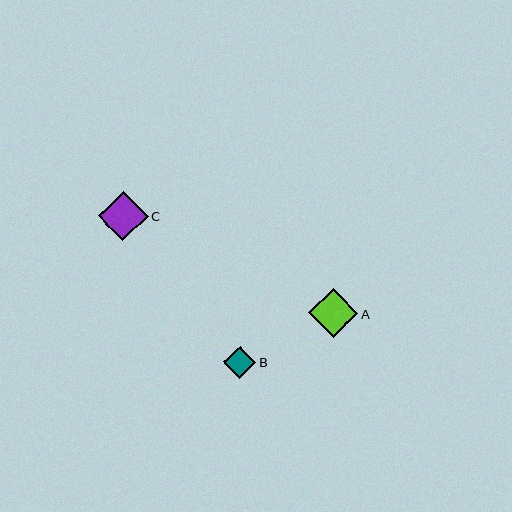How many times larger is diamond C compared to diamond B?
Diamond C is approximately 1.5 times the size of diamond B.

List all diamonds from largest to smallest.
From largest to smallest: C, A, B.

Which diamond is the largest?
Diamond C is the largest with a size of approximately 49 pixels.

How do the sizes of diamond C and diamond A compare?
Diamond C and diamond A are approximately the same size.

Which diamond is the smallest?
Diamond B is the smallest with a size of approximately 32 pixels.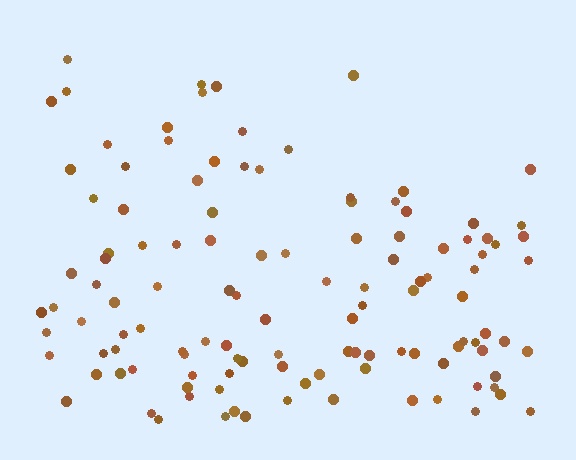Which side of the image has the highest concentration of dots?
The bottom.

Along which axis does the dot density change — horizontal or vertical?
Vertical.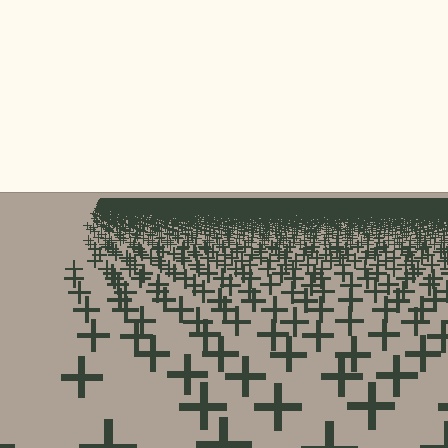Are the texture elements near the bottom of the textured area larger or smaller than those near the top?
Larger. Near the bottom, elements are closer to the viewer and appear at a bigger on-screen size.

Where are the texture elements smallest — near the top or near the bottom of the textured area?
Near the top.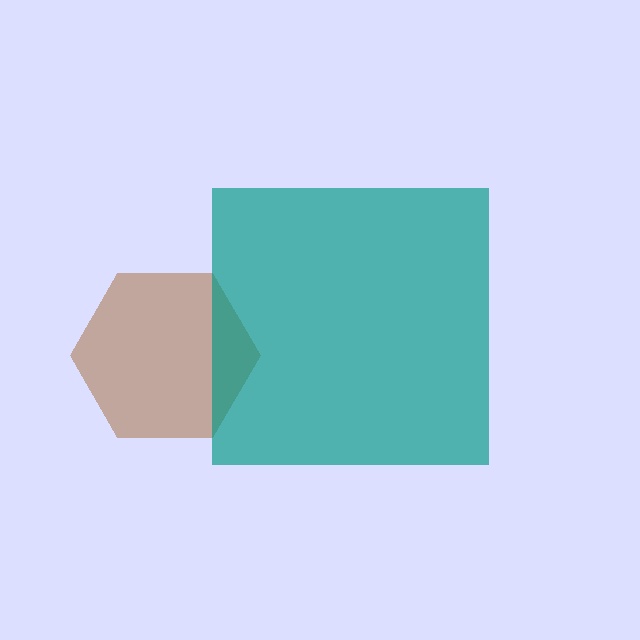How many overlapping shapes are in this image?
There are 2 overlapping shapes in the image.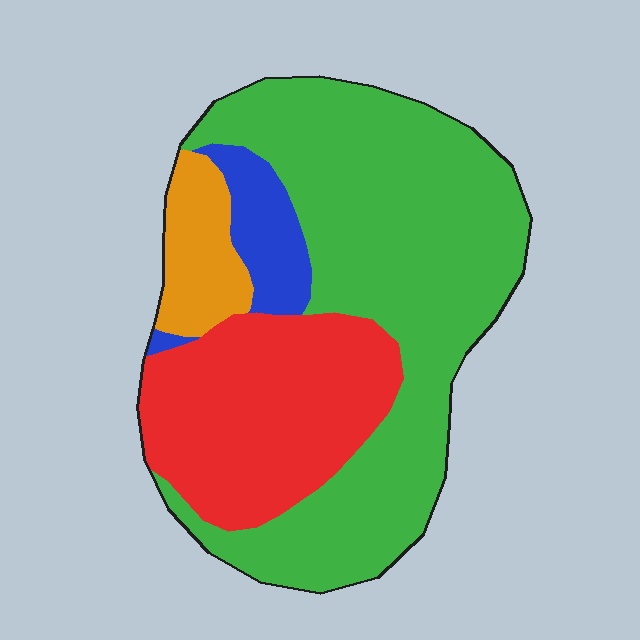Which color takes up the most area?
Green, at roughly 55%.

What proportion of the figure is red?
Red covers roughly 30% of the figure.